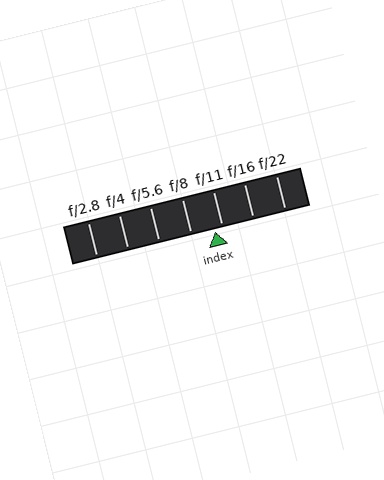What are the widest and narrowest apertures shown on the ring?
The widest aperture shown is f/2.8 and the narrowest is f/22.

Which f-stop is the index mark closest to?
The index mark is closest to f/11.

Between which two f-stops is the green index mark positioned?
The index mark is between f/8 and f/11.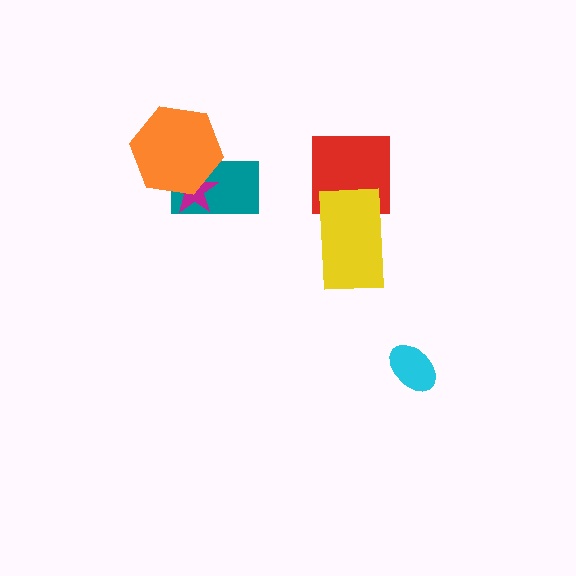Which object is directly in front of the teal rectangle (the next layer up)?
The magenta star is directly in front of the teal rectangle.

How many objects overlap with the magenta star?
2 objects overlap with the magenta star.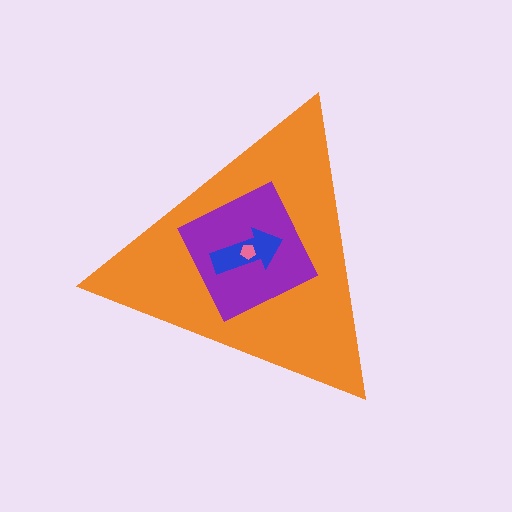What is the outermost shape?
The orange triangle.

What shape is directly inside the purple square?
The blue arrow.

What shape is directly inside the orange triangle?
The purple square.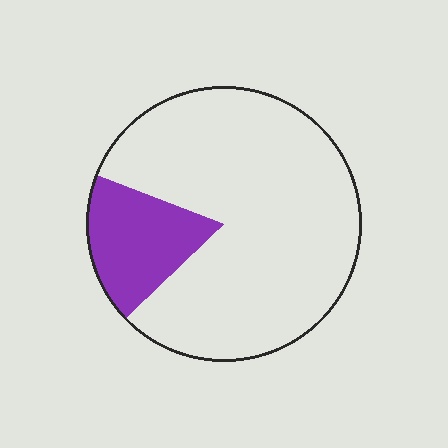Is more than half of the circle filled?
No.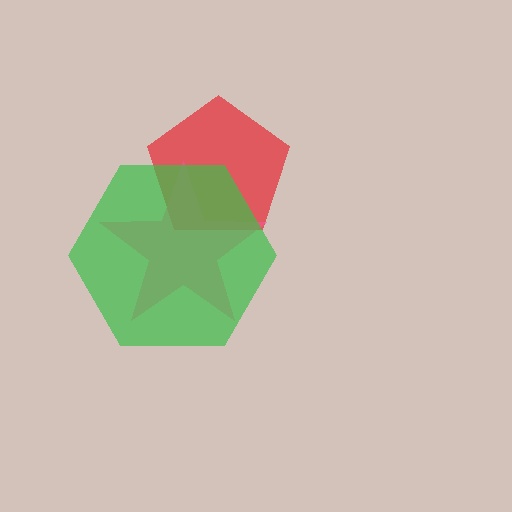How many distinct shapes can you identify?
There are 3 distinct shapes: a red pentagon, a pink star, a green hexagon.